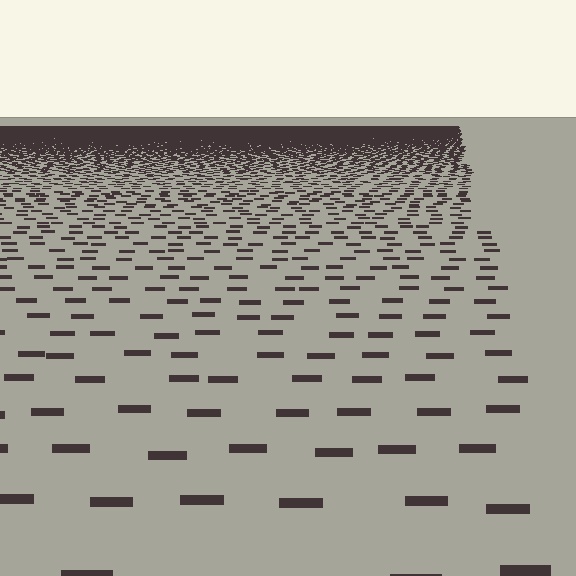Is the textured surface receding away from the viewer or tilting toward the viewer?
The surface is receding away from the viewer. Texture elements get smaller and denser toward the top.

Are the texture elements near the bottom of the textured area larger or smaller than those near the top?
Larger. Near the bottom, elements are closer to the viewer and appear at a bigger on-screen size.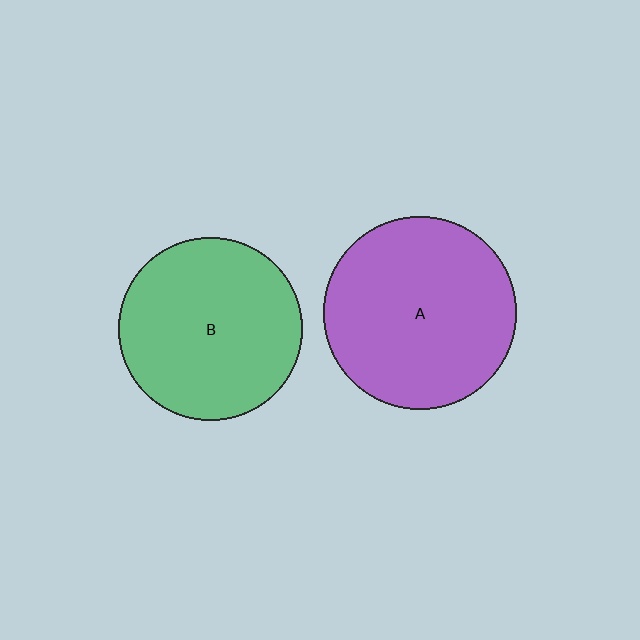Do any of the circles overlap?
No, none of the circles overlap.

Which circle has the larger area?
Circle A (purple).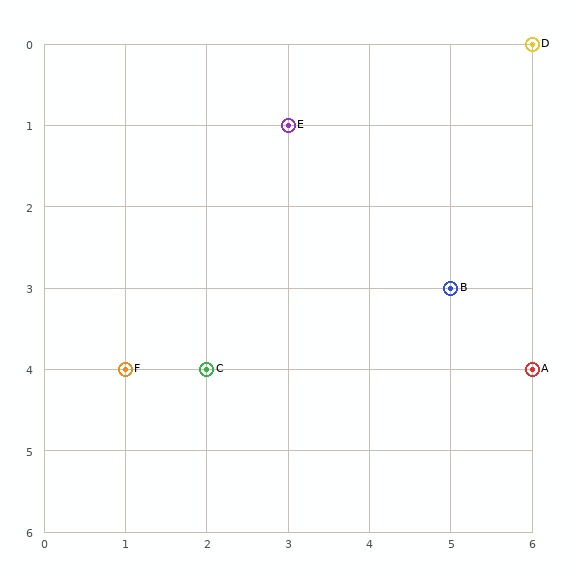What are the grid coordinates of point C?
Point C is at grid coordinates (2, 4).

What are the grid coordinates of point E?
Point E is at grid coordinates (3, 1).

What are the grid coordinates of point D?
Point D is at grid coordinates (6, 0).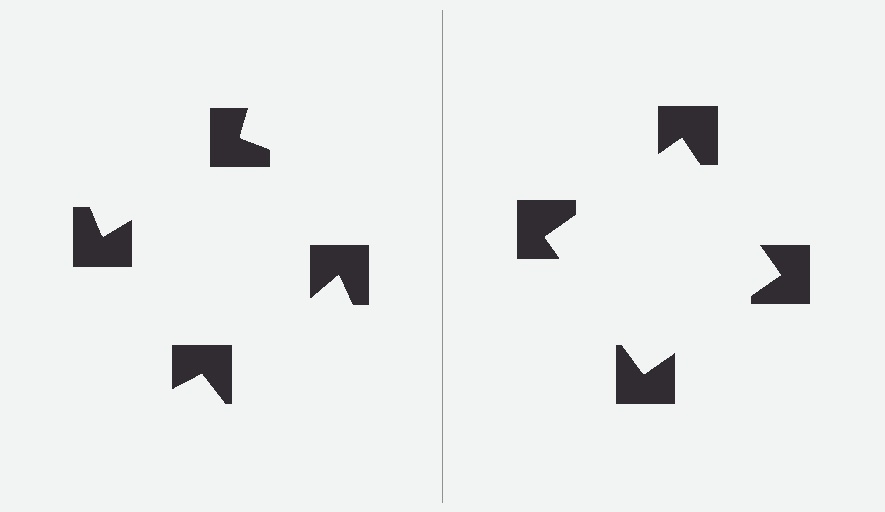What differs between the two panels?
The notched squares are positioned identically on both sides; only the wedge orientations differ. On the right they align to a square; on the left they are misaligned.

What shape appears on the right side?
An illusory square.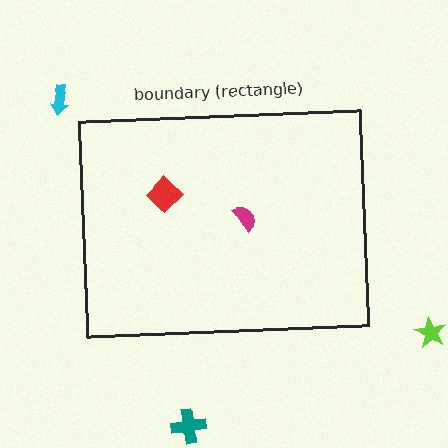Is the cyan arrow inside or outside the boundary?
Outside.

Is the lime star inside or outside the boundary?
Outside.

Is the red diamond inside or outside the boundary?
Inside.